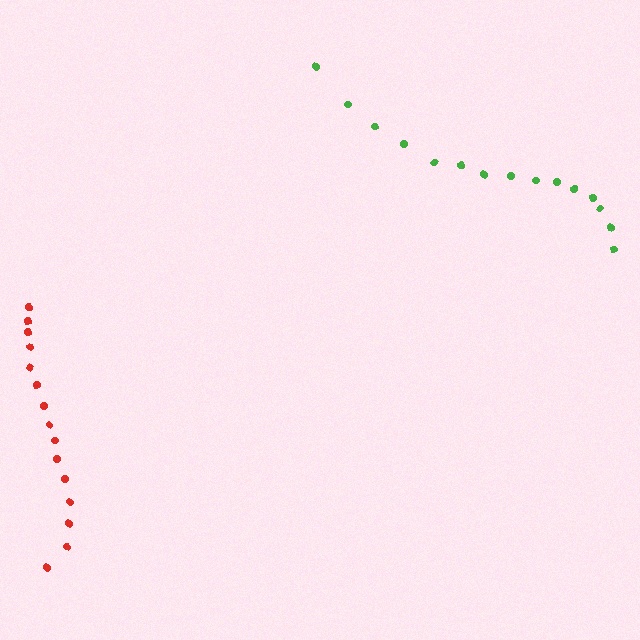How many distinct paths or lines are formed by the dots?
There are 2 distinct paths.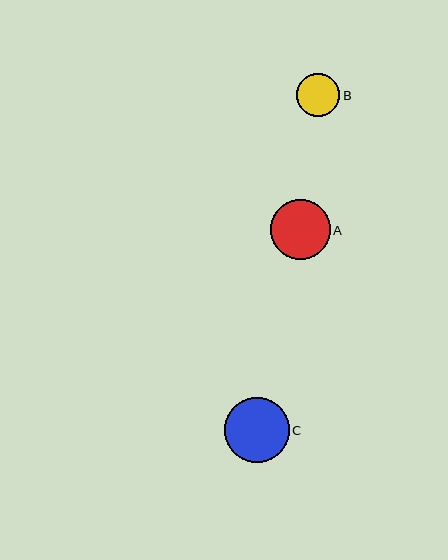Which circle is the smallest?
Circle B is the smallest with a size of approximately 43 pixels.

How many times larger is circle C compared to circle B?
Circle C is approximately 1.5 times the size of circle B.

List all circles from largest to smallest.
From largest to smallest: C, A, B.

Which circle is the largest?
Circle C is the largest with a size of approximately 65 pixels.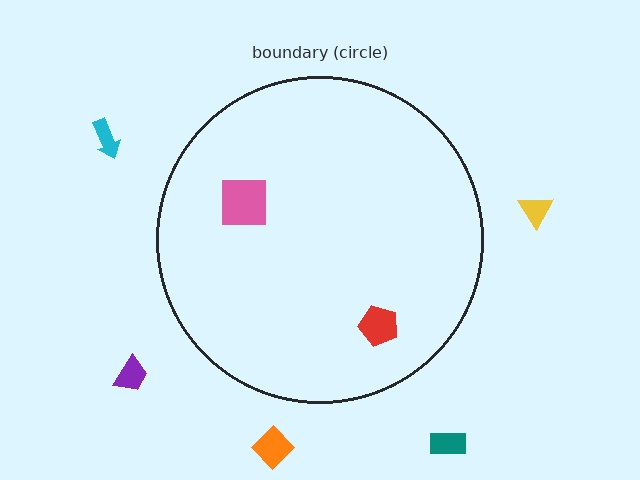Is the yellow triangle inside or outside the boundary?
Outside.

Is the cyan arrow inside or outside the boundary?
Outside.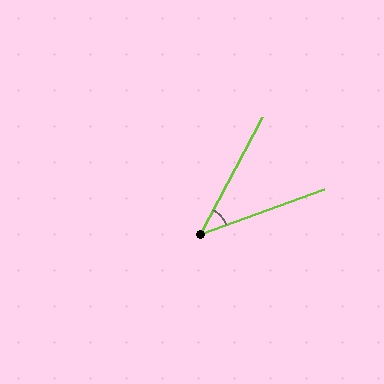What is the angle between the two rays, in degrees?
Approximately 42 degrees.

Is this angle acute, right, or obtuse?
It is acute.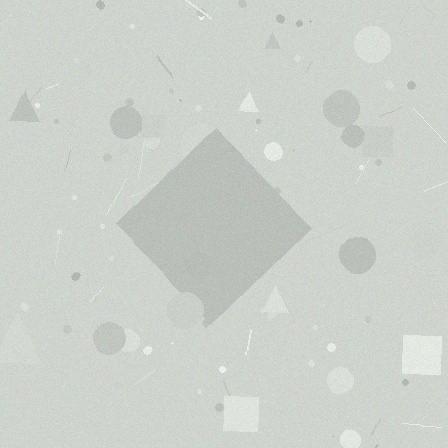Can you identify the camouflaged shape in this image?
The camouflaged shape is a diamond.